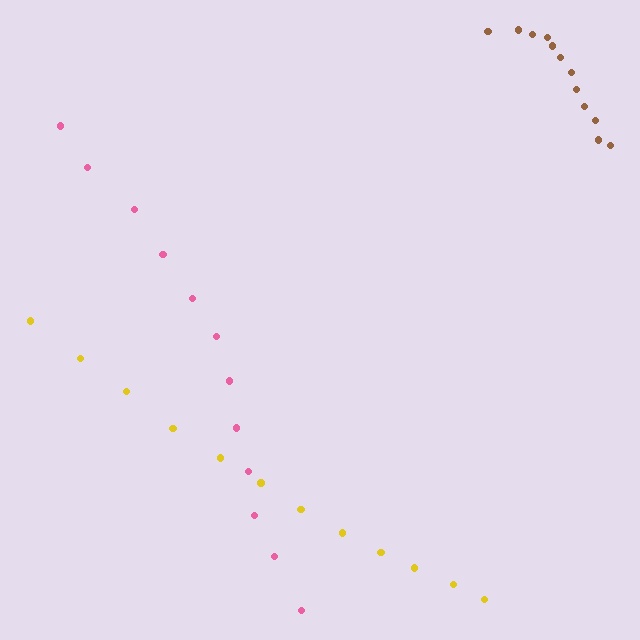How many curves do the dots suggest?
There are 3 distinct paths.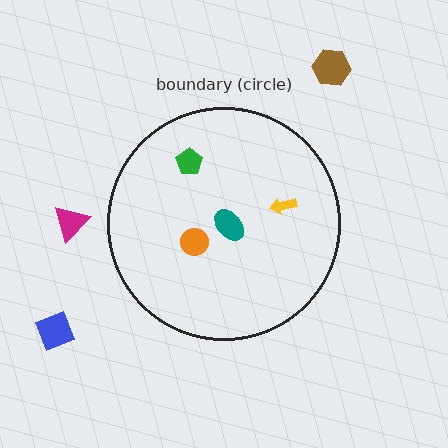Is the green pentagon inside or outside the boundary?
Inside.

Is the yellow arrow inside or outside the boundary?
Inside.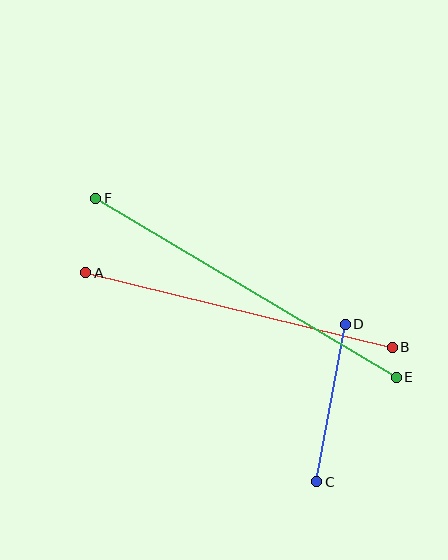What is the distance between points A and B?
The distance is approximately 315 pixels.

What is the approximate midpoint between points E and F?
The midpoint is at approximately (246, 288) pixels.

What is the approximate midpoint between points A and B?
The midpoint is at approximately (239, 310) pixels.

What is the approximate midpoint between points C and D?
The midpoint is at approximately (331, 403) pixels.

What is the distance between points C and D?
The distance is approximately 160 pixels.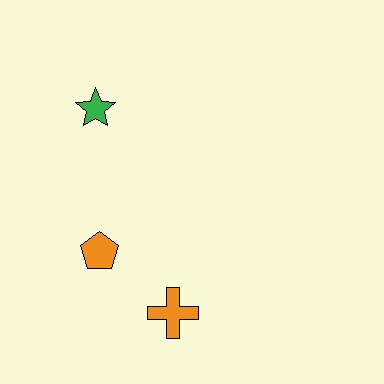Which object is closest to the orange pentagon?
The orange cross is closest to the orange pentagon.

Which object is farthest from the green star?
The orange cross is farthest from the green star.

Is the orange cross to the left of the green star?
No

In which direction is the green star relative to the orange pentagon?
The green star is above the orange pentagon.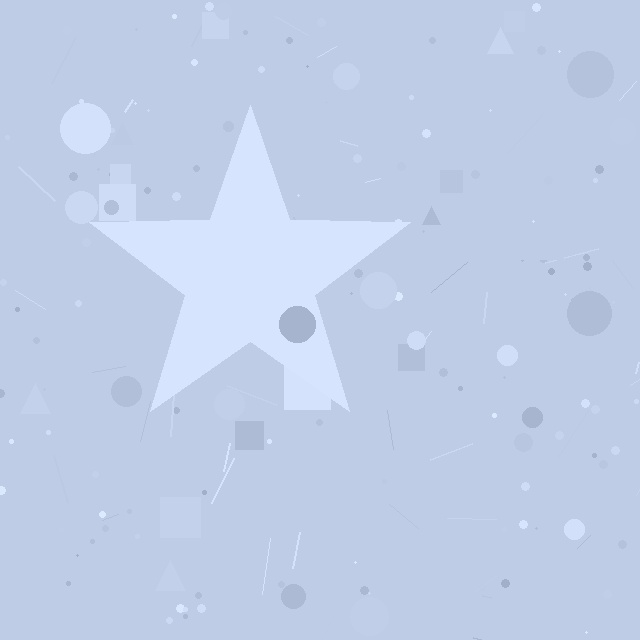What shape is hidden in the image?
A star is hidden in the image.